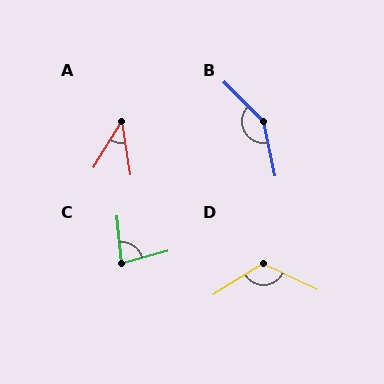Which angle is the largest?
B, at approximately 147 degrees.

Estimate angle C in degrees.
Approximately 80 degrees.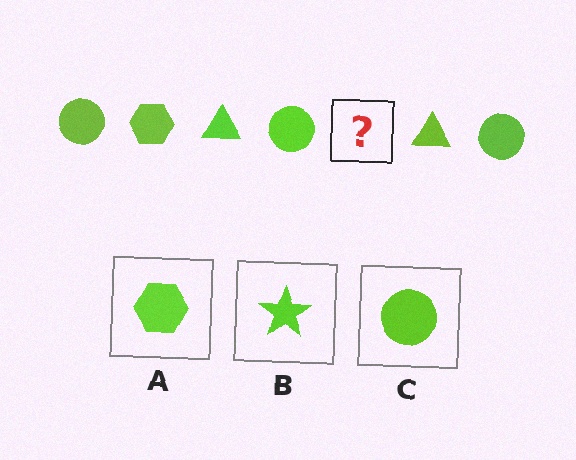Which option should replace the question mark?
Option A.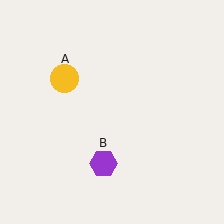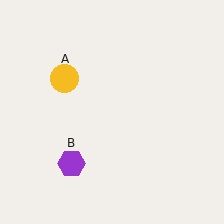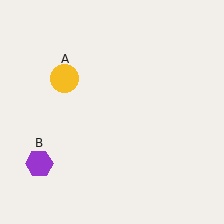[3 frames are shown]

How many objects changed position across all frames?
1 object changed position: purple hexagon (object B).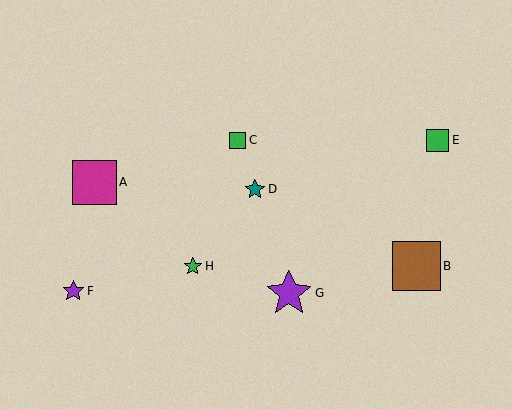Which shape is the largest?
The brown square (labeled B) is the largest.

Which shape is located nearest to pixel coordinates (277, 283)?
The purple star (labeled G) at (289, 293) is nearest to that location.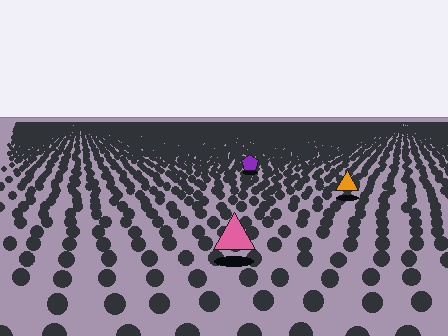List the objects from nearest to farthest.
From nearest to farthest: the pink triangle, the orange triangle, the purple pentagon.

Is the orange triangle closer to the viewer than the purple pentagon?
Yes. The orange triangle is closer — you can tell from the texture gradient: the ground texture is coarser near it.